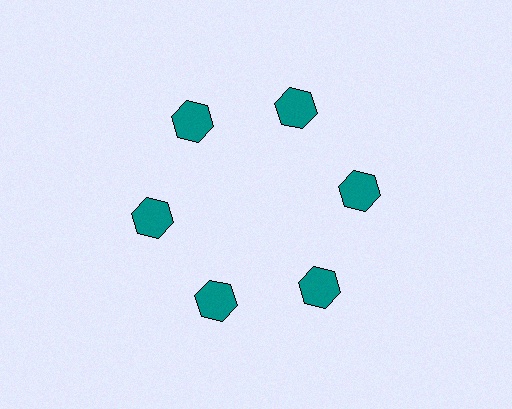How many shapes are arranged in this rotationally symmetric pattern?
There are 6 shapes, arranged in 6 groups of 1.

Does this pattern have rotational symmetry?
Yes, this pattern has 6-fold rotational symmetry. It looks the same after rotating 60 degrees around the center.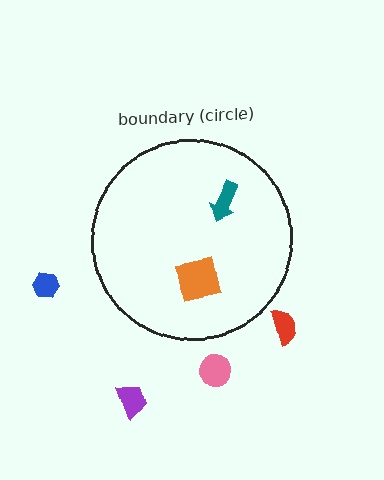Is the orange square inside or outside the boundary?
Inside.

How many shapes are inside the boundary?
2 inside, 4 outside.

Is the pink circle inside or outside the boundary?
Outside.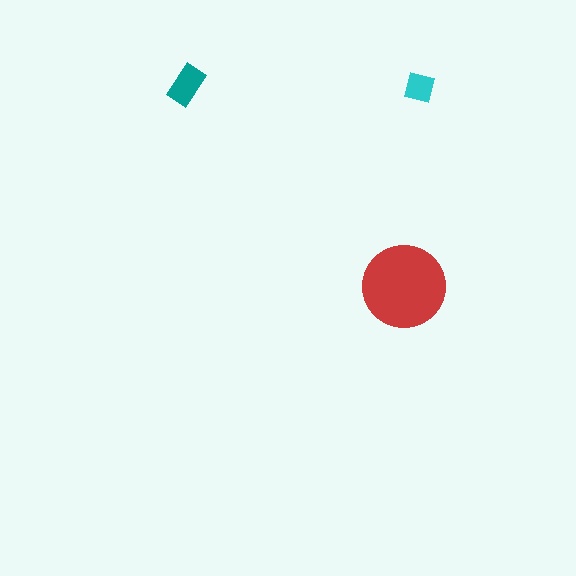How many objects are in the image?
There are 3 objects in the image.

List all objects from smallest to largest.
The cyan square, the teal rectangle, the red circle.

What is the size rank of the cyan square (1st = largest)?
3rd.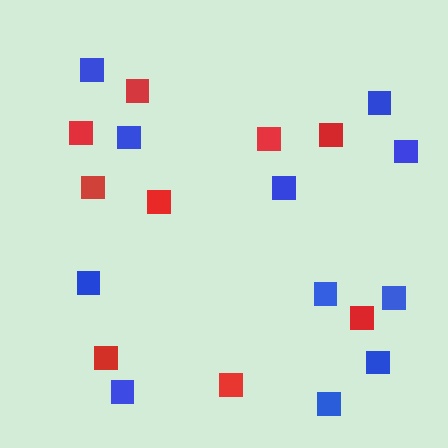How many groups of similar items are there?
There are 2 groups: one group of red squares (9) and one group of blue squares (11).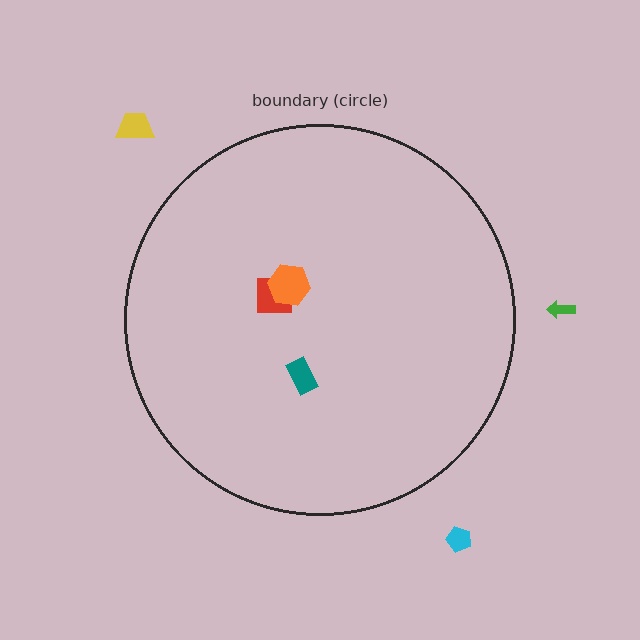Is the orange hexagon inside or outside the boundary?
Inside.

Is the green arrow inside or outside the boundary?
Outside.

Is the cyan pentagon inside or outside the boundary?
Outside.